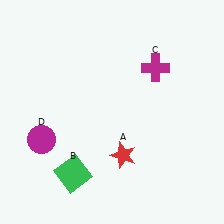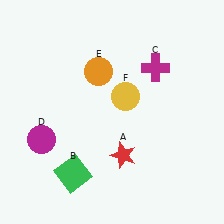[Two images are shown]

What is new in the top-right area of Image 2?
A yellow circle (F) was added in the top-right area of Image 2.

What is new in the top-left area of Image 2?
An orange circle (E) was added in the top-left area of Image 2.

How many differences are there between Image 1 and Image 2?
There are 2 differences between the two images.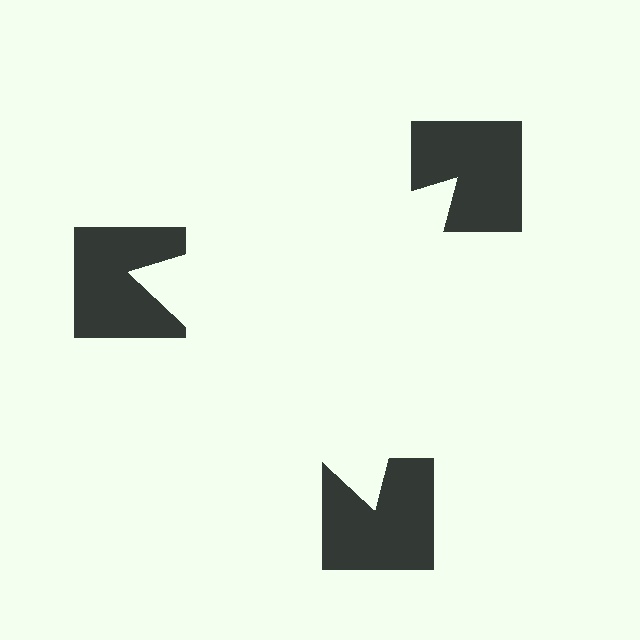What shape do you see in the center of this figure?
An illusory triangle — its edges are inferred from the aligned wedge cuts in the notched squares, not physically drawn.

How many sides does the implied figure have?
3 sides.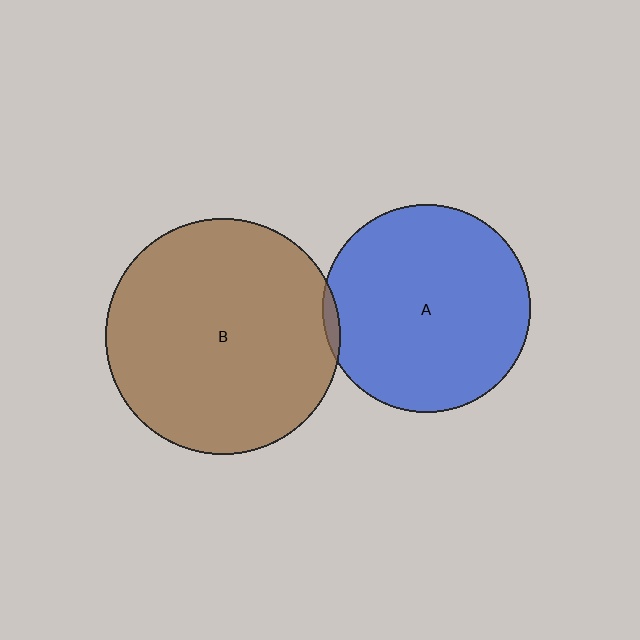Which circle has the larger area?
Circle B (brown).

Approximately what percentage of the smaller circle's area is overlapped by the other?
Approximately 5%.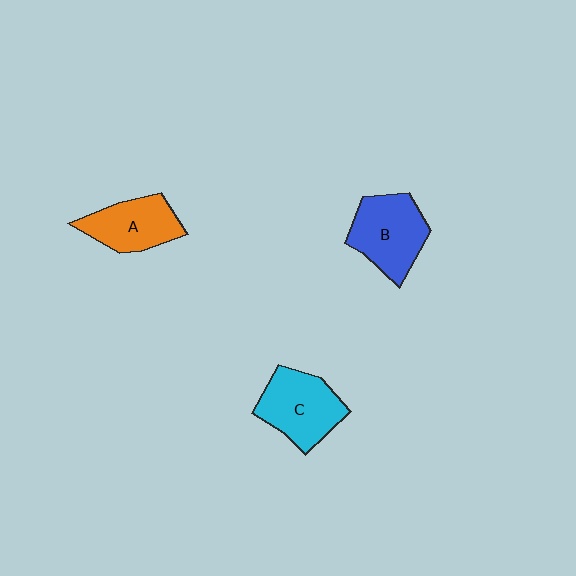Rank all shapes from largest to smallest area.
From largest to smallest: B (blue), C (cyan), A (orange).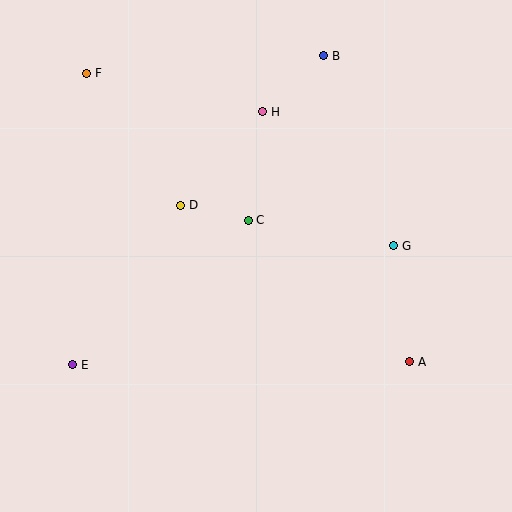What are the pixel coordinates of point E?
Point E is at (73, 365).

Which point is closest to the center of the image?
Point C at (248, 220) is closest to the center.